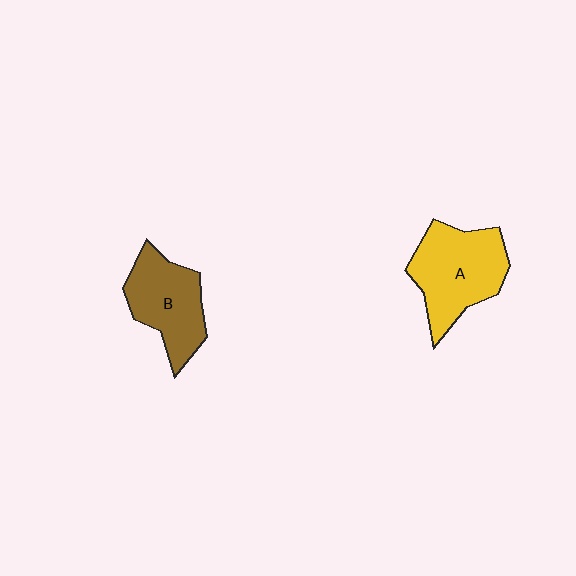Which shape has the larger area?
Shape A (yellow).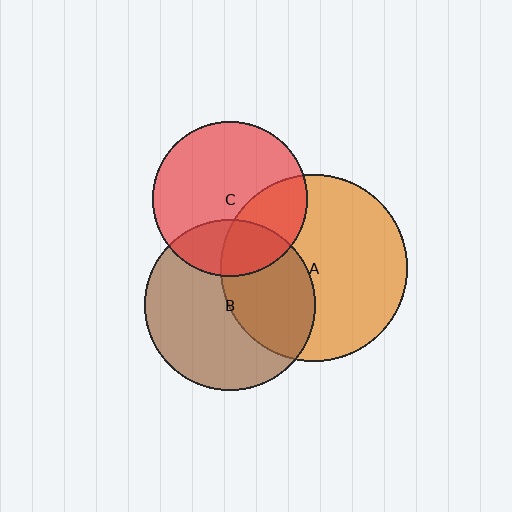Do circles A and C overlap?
Yes.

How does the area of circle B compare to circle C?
Approximately 1.2 times.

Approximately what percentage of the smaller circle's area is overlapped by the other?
Approximately 30%.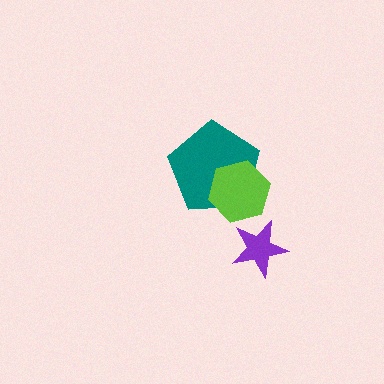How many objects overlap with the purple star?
0 objects overlap with the purple star.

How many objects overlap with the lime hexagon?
1 object overlaps with the lime hexagon.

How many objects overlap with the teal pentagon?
1 object overlaps with the teal pentagon.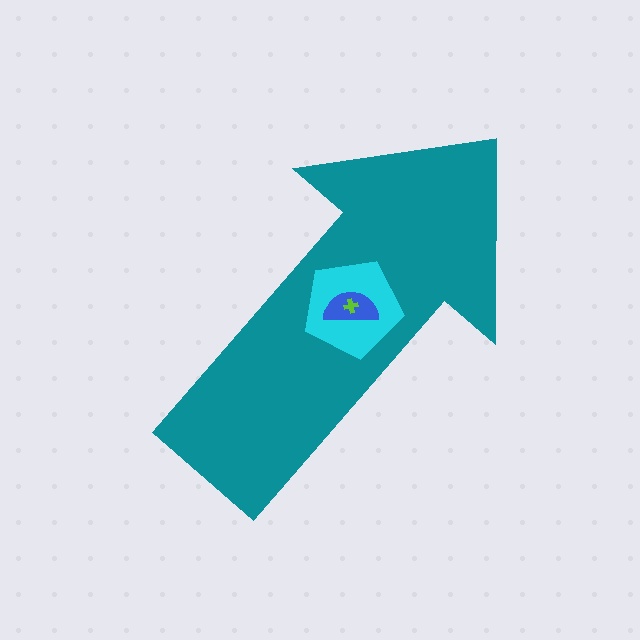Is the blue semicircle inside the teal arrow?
Yes.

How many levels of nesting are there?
4.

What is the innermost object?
The lime cross.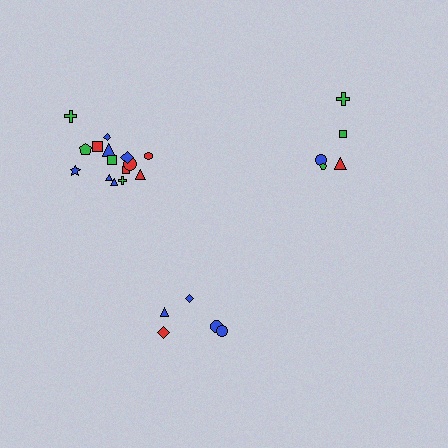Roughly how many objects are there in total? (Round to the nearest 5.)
Roughly 25 objects in total.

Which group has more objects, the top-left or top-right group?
The top-left group.